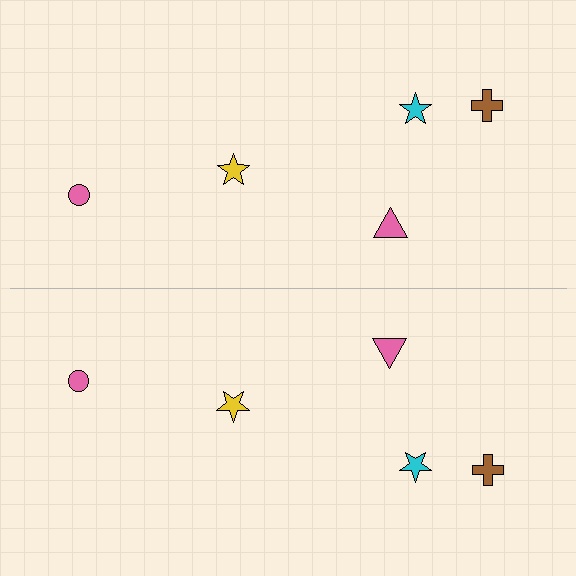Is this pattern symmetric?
Yes, this pattern has bilateral (reflection) symmetry.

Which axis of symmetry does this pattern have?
The pattern has a horizontal axis of symmetry running through the center of the image.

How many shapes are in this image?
There are 10 shapes in this image.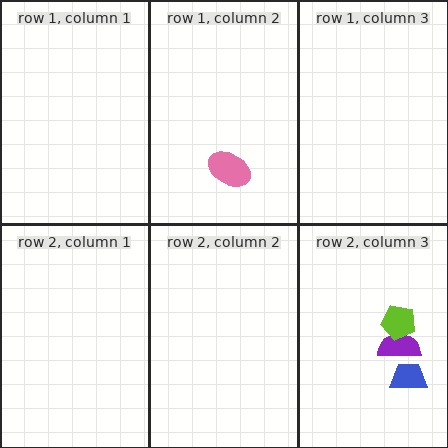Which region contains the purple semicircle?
The row 2, column 3 region.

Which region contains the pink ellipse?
The row 1, column 2 region.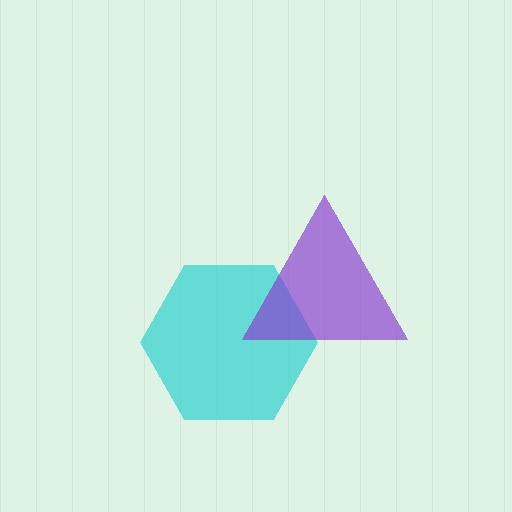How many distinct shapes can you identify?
There are 2 distinct shapes: a cyan hexagon, a purple triangle.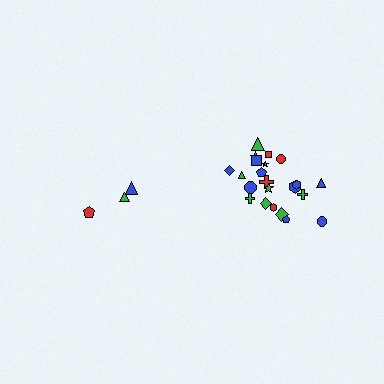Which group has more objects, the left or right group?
The right group.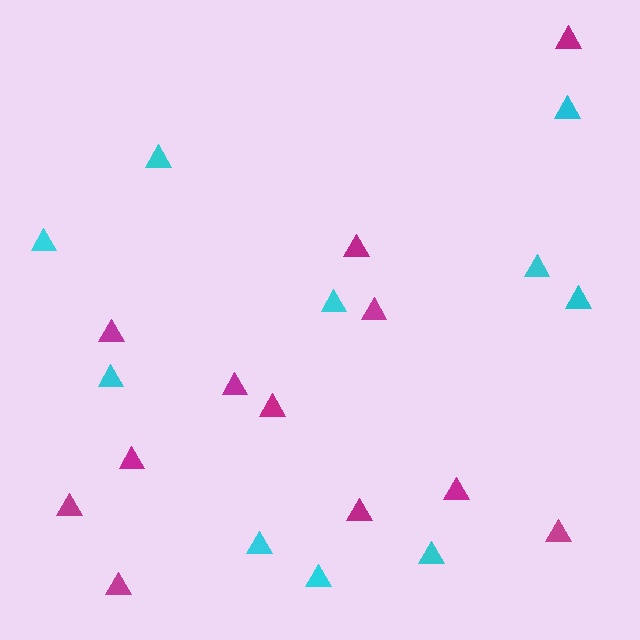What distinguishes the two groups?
There are 2 groups: one group of magenta triangles (12) and one group of cyan triangles (10).